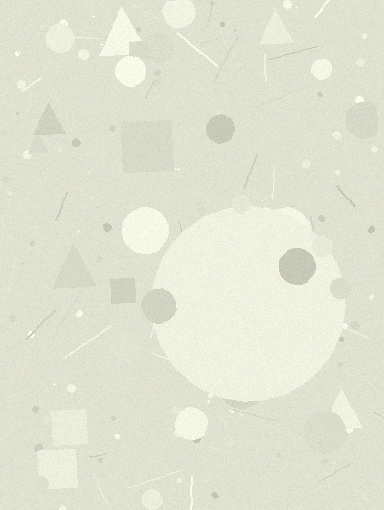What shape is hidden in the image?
A circle is hidden in the image.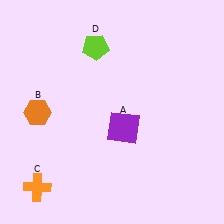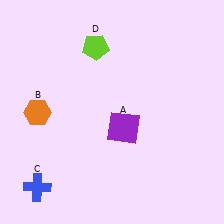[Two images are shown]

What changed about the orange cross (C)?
In Image 1, C is orange. In Image 2, it changed to blue.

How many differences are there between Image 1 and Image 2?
There is 1 difference between the two images.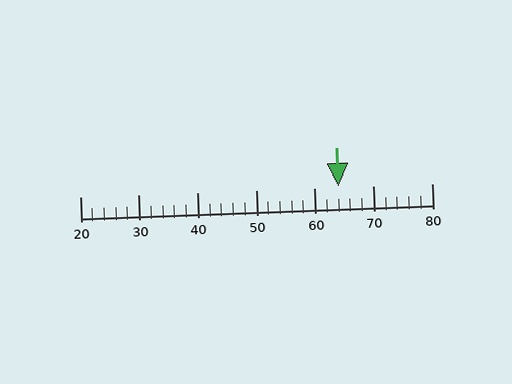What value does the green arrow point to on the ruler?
The green arrow points to approximately 64.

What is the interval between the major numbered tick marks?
The major tick marks are spaced 10 units apart.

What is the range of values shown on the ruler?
The ruler shows values from 20 to 80.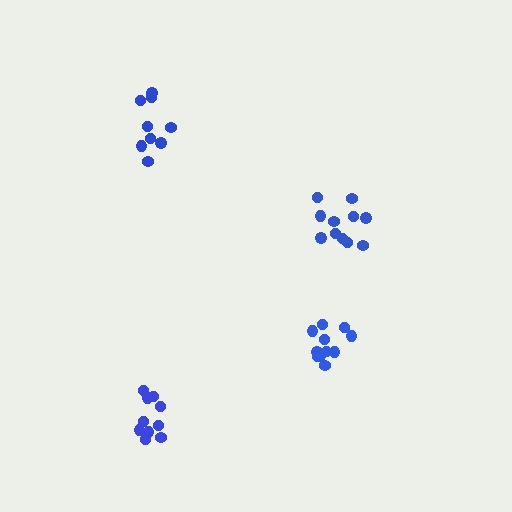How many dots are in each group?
Group 1: 11 dots, Group 2: 9 dots, Group 3: 11 dots, Group 4: 10 dots (41 total).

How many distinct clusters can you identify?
There are 4 distinct clusters.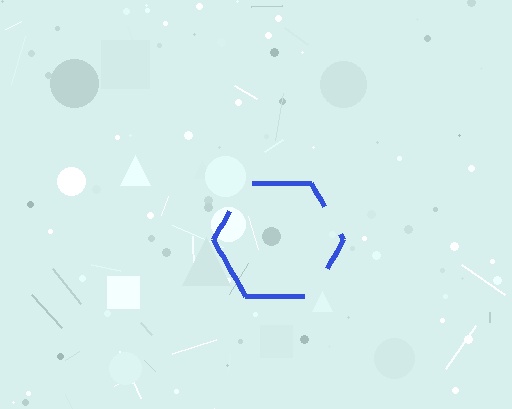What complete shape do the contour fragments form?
The contour fragments form a hexagon.